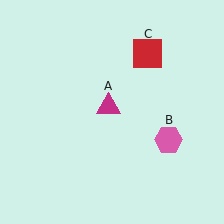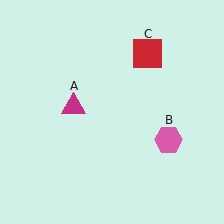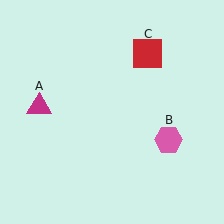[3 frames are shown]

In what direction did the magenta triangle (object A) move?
The magenta triangle (object A) moved left.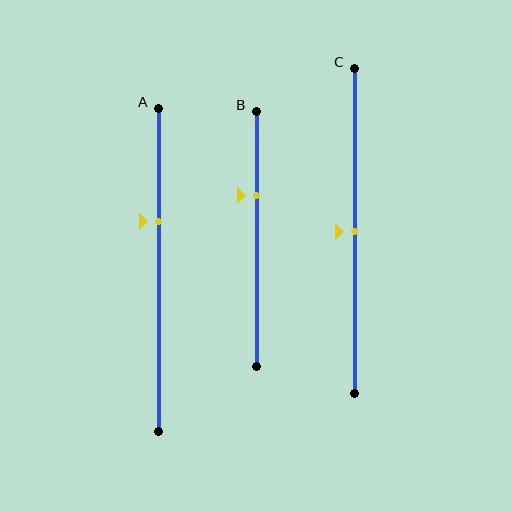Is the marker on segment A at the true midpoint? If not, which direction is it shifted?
No, the marker on segment A is shifted upward by about 15% of the segment length.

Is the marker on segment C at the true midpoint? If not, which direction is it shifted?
Yes, the marker on segment C is at the true midpoint.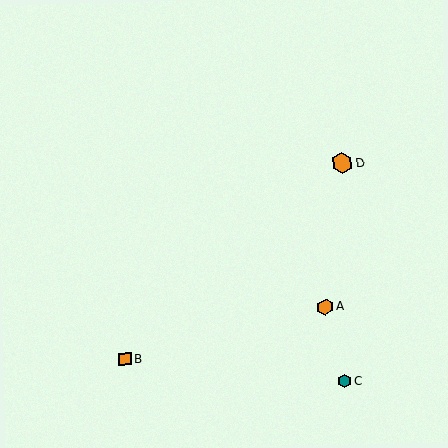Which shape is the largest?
The orange hexagon (labeled D) is the largest.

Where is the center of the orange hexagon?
The center of the orange hexagon is at (325, 307).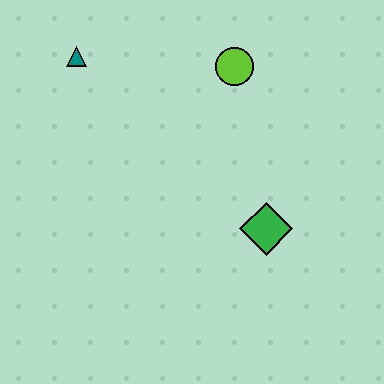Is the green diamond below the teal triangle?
Yes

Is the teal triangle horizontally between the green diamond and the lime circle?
No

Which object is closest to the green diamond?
The lime circle is closest to the green diamond.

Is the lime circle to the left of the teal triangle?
No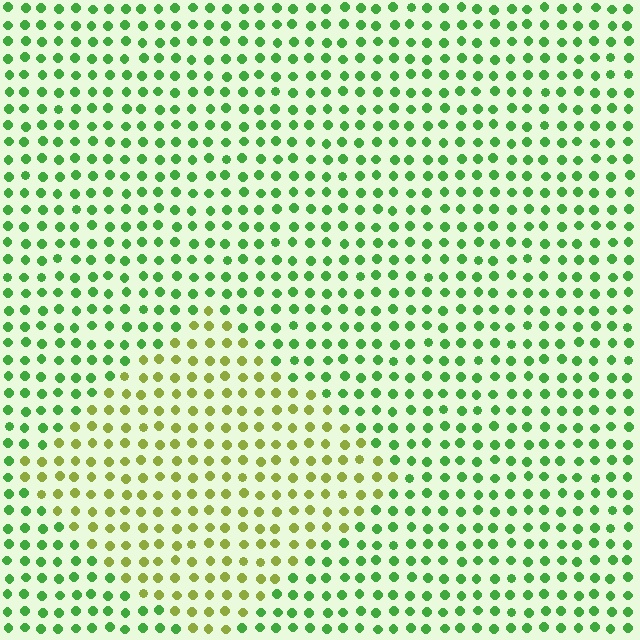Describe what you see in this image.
The image is filled with small green elements in a uniform arrangement. A diamond-shaped region is visible where the elements are tinted to a slightly different hue, forming a subtle color boundary.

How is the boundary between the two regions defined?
The boundary is defined purely by a slight shift in hue (about 44 degrees). Spacing, size, and orientation are identical on both sides.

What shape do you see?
I see a diamond.